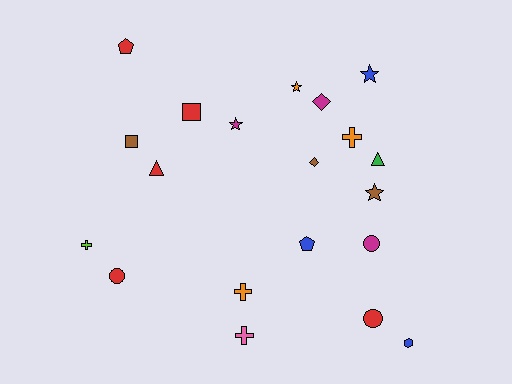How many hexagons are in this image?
There is 1 hexagon.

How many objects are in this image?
There are 20 objects.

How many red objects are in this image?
There are 5 red objects.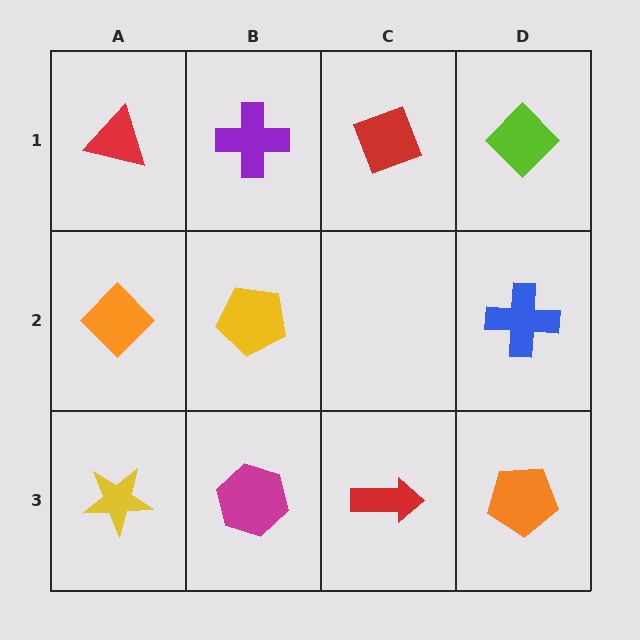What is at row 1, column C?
A red diamond.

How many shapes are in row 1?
4 shapes.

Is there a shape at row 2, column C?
No, that cell is empty.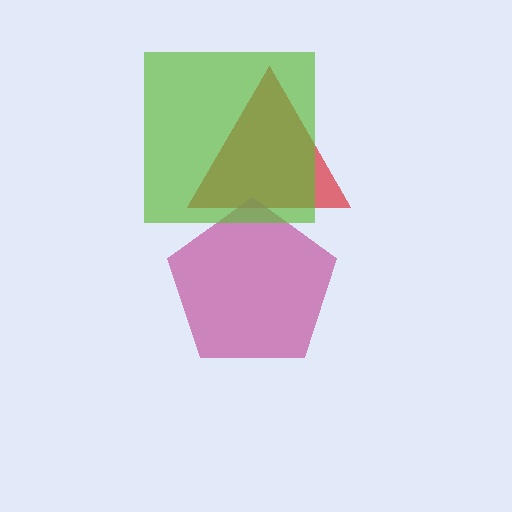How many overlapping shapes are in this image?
There are 3 overlapping shapes in the image.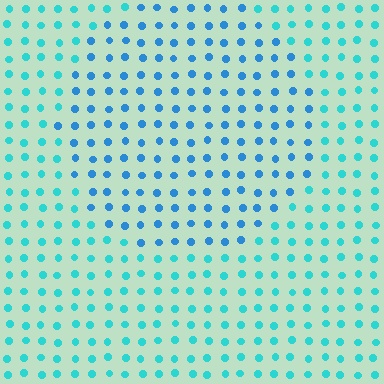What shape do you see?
I see a circle.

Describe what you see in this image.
The image is filled with small cyan elements in a uniform arrangement. A circle-shaped region is visible where the elements are tinted to a slightly different hue, forming a subtle color boundary.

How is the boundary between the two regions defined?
The boundary is defined purely by a slight shift in hue (about 29 degrees). Spacing, size, and orientation are identical on both sides.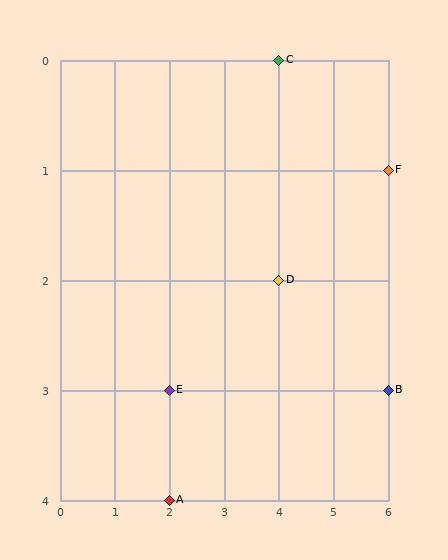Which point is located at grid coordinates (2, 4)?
Point A is at (2, 4).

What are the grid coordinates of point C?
Point C is at grid coordinates (4, 0).